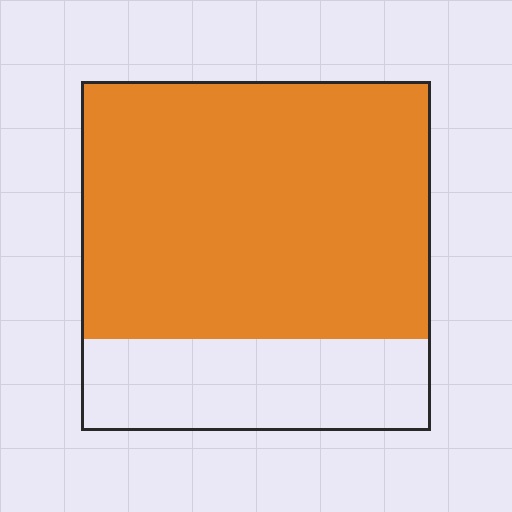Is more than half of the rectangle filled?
Yes.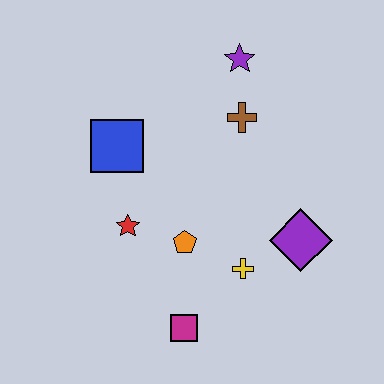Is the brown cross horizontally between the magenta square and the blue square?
No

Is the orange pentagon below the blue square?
Yes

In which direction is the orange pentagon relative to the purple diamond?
The orange pentagon is to the left of the purple diamond.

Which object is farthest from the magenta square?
The purple star is farthest from the magenta square.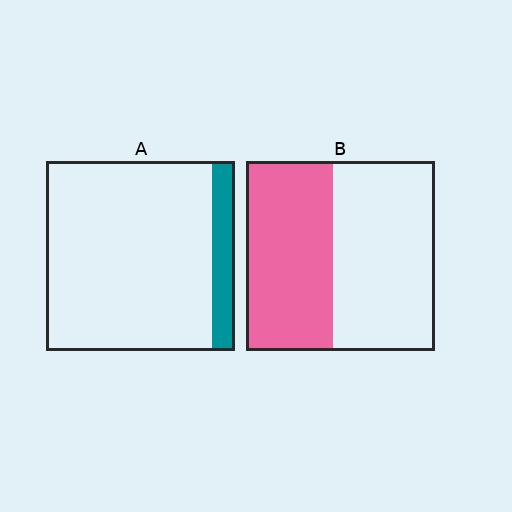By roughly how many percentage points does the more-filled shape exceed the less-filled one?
By roughly 35 percentage points (B over A).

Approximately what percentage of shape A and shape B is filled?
A is approximately 10% and B is approximately 45%.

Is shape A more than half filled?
No.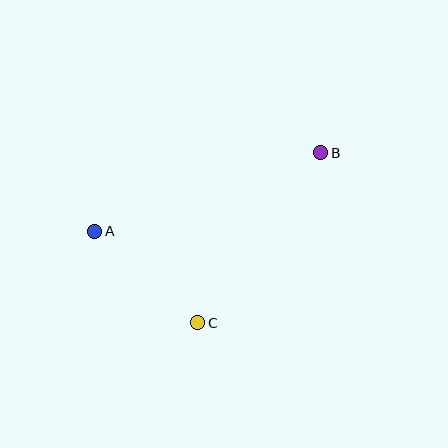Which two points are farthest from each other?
Points A and B are farthest from each other.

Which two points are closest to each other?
Points A and C are closest to each other.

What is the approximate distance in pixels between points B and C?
The distance between B and C is approximately 210 pixels.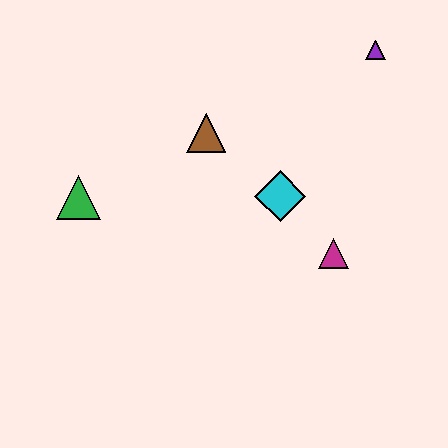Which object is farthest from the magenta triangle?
The green triangle is farthest from the magenta triangle.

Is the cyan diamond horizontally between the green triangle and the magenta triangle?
Yes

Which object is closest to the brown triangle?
The cyan diamond is closest to the brown triangle.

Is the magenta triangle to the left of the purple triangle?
Yes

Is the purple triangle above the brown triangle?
Yes